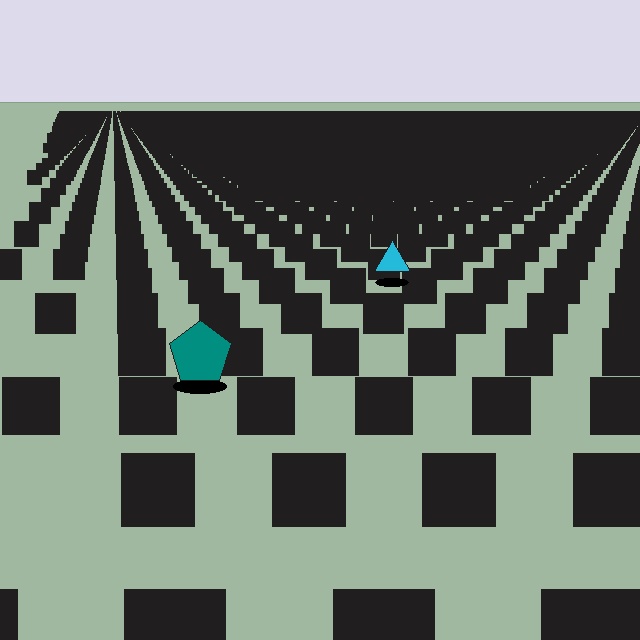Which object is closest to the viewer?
The teal pentagon is closest. The texture marks near it are larger and more spread out.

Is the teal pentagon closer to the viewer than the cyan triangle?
Yes. The teal pentagon is closer — you can tell from the texture gradient: the ground texture is coarser near it.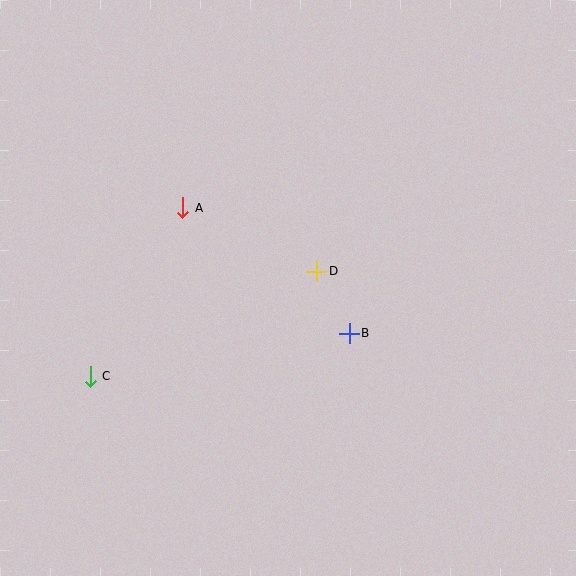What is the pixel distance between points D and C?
The distance between D and C is 250 pixels.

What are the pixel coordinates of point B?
Point B is at (349, 333).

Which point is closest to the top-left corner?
Point A is closest to the top-left corner.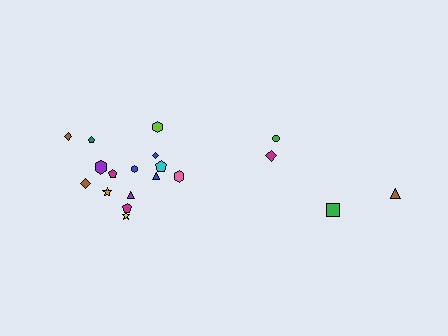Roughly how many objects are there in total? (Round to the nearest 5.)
Roughly 20 objects in total.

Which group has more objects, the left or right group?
The left group.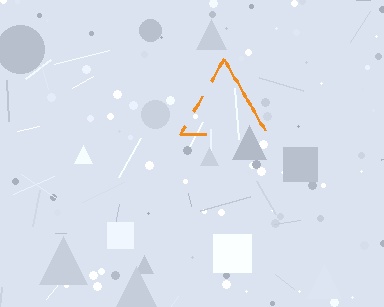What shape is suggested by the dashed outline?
The dashed outline suggests a triangle.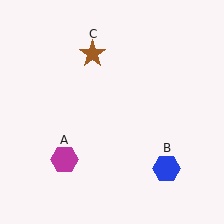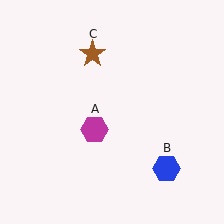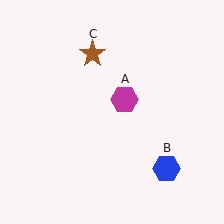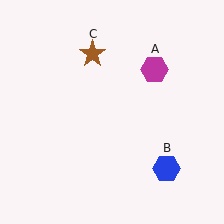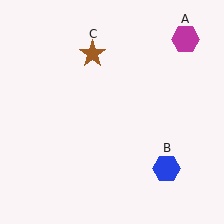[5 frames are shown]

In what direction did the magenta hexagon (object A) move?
The magenta hexagon (object A) moved up and to the right.